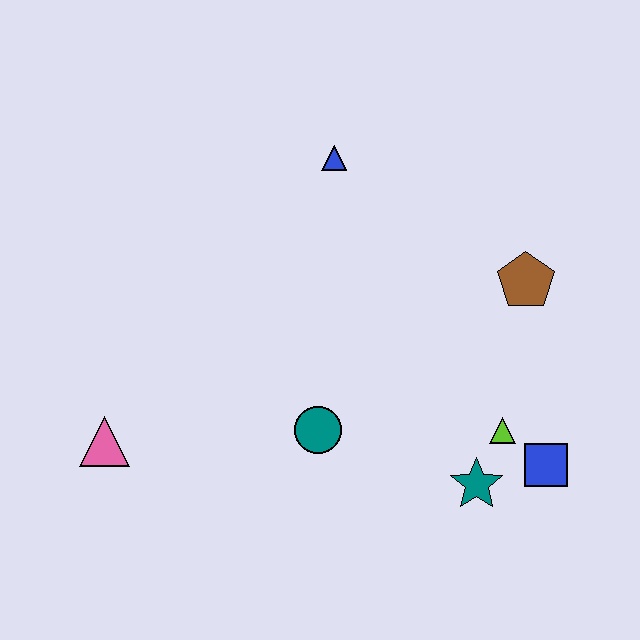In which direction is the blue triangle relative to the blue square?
The blue triangle is above the blue square.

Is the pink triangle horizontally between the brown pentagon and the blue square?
No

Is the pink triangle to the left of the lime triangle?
Yes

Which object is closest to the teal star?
The lime triangle is closest to the teal star.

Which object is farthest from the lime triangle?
The pink triangle is farthest from the lime triangle.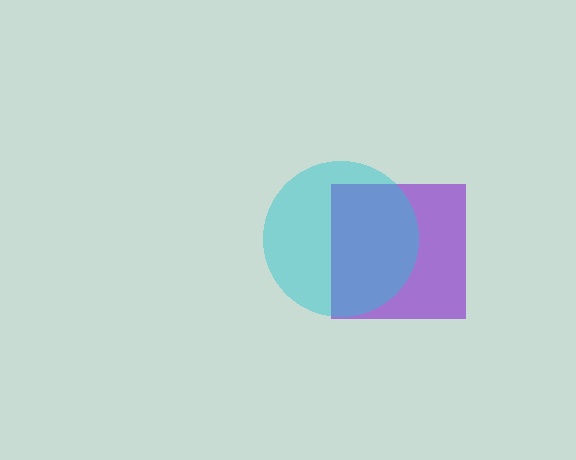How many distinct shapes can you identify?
There are 2 distinct shapes: a purple square, a cyan circle.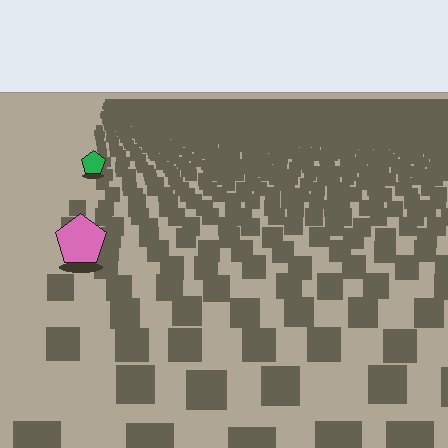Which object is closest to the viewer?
The pink pentagon is closest. The texture marks near it are larger and more spread out.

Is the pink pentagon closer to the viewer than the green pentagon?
Yes. The pink pentagon is closer — you can tell from the texture gradient: the ground texture is coarser near it.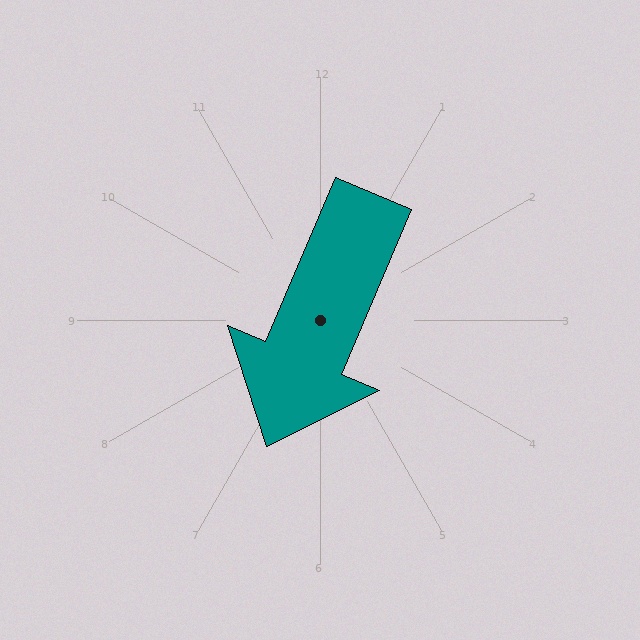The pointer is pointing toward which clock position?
Roughly 7 o'clock.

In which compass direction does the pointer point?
Southwest.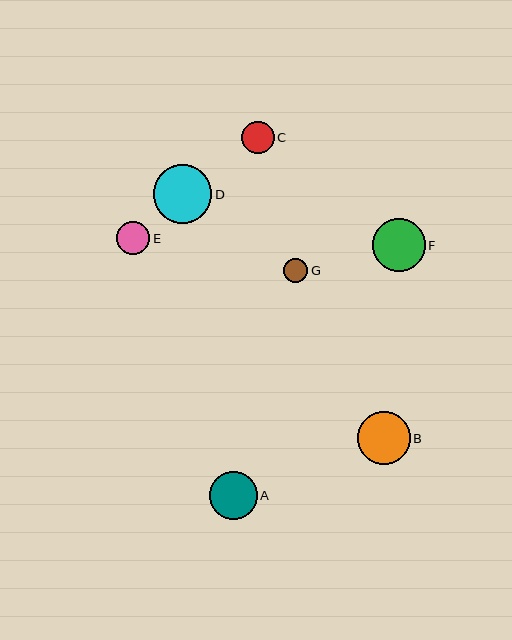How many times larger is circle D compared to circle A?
Circle D is approximately 1.2 times the size of circle A.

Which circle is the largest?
Circle D is the largest with a size of approximately 59 pixels.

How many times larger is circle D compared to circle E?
Circle D is approximately 1.8 times the size of circle E.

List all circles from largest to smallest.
From largest to smallest: D, F, B, A, E, C, G.